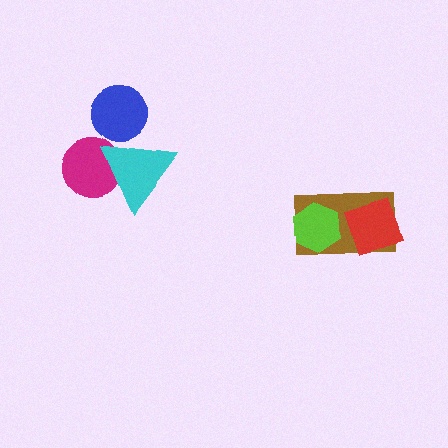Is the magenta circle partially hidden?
Yes, it is partially covered by another shape.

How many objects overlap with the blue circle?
1 object overlaps with the blue circle.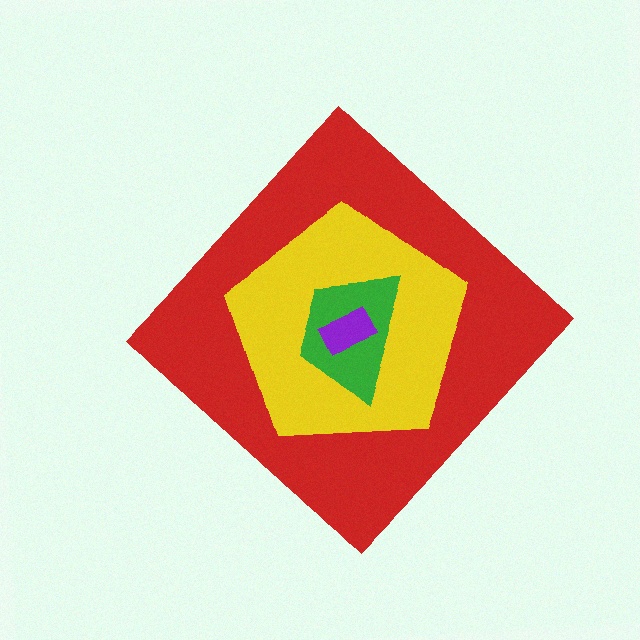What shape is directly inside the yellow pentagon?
The green trapezoid.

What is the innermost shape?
The purple rectangle.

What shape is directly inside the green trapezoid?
The purple rectangle.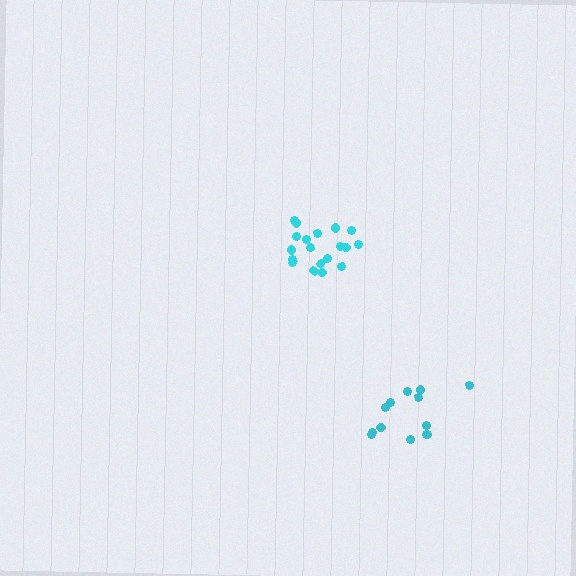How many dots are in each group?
Group 1: 19 dots, Group 2: 13 dots (32 total).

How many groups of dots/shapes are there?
There are 2 groups.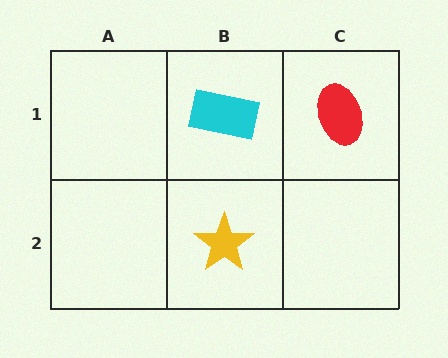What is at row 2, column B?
A yellow star.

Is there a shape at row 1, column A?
No, that cell is empty.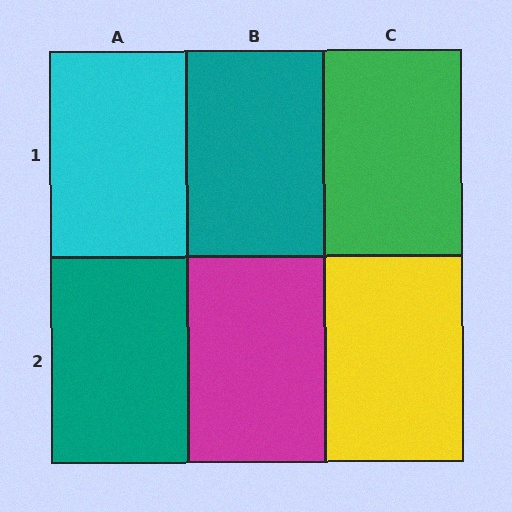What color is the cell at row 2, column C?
Yellow.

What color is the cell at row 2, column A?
Teal.